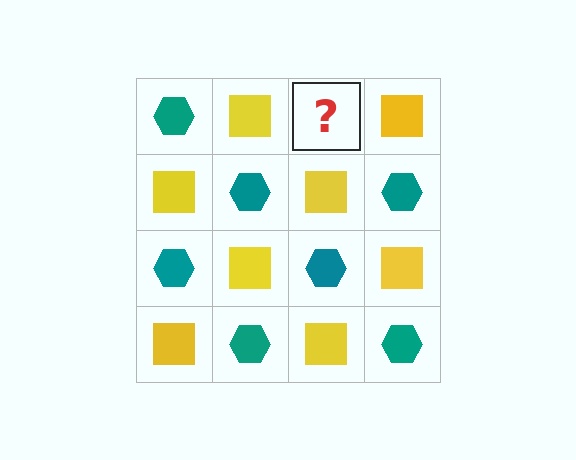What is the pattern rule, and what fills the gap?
The rule is that it alternates teal hexagon and yellow square in a checkerboard pattern. The gap should be filled with a teal hexagon.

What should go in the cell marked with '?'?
The missing cell should contain a teal hexagon.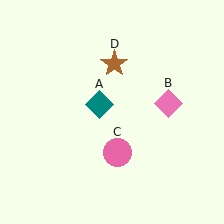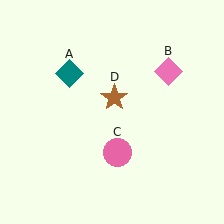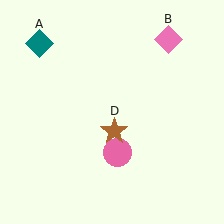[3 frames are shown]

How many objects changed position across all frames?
3 objects changed position: teal diamond (object A), pink diamond (object B), brown star (object D).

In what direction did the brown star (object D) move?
The brown star (object D) moved down.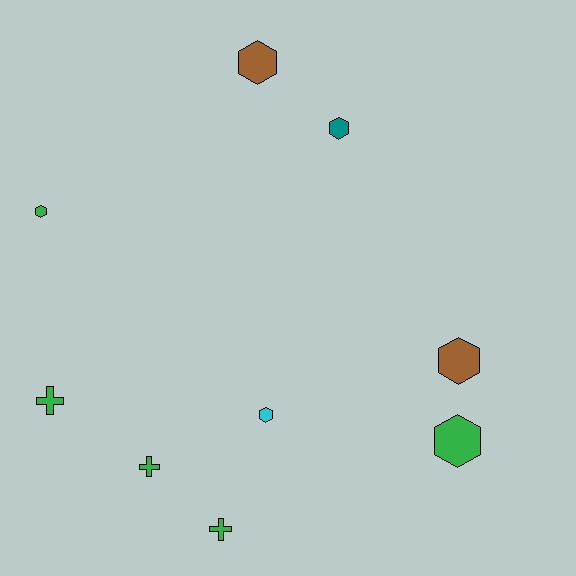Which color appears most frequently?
Green, with 5 objects.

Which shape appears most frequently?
Hexagon, with 6 objects.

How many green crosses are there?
There are 3 green crosses.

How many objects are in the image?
There are 9 objects.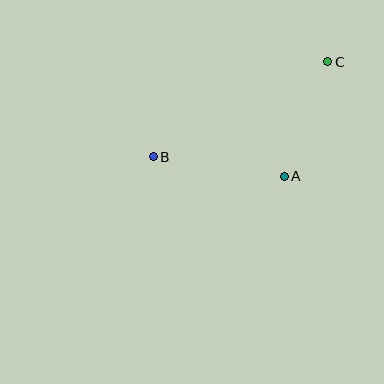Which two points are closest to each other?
Points A and C are closest to each other.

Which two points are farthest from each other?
Points B and C are farthest from each other.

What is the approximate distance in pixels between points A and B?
The distance between A and B is approximately 133 pixels.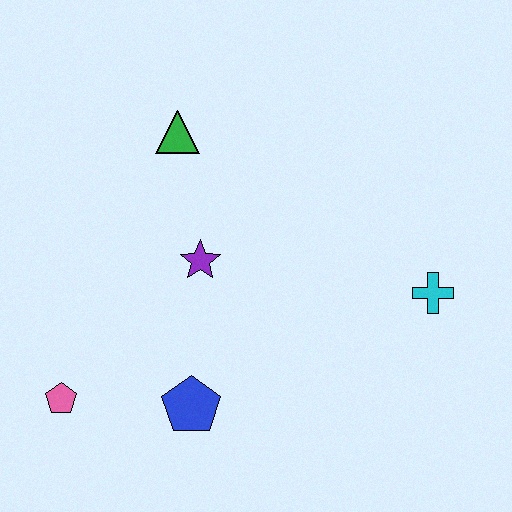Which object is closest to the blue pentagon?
The pink pentagon is closest to the blue pentagon.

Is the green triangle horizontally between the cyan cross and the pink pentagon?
Yes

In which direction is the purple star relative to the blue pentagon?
The purple star is above the blue pentagon.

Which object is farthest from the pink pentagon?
The cyan cross is farthest from the pink pentagon.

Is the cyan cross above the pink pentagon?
Yes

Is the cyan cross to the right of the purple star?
Yes